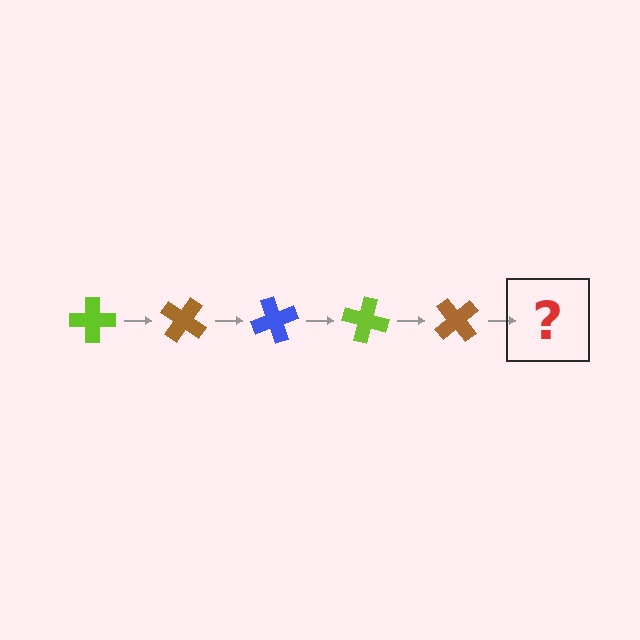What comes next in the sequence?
The next element should be a blue cross, rotated 175 degrees from the start.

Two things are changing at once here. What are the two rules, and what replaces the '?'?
The two rules are that it rotates 35 degrees each step and the color cycles through lime, brown, and blue. The '?' should be a blue cross, rotated 175 degrees from the start.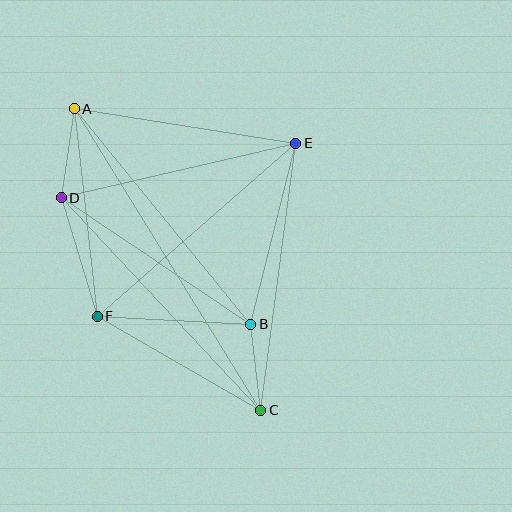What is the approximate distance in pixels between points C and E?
The distance between C and E is approximately 269 pixels.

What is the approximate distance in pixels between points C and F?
The distance between C and F is approximately 188 pixels.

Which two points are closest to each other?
Points B and C are closest to each other.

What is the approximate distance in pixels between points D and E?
The distance between D and E is approximately 241 pixels.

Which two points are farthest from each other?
Points A and C are farthest from each other.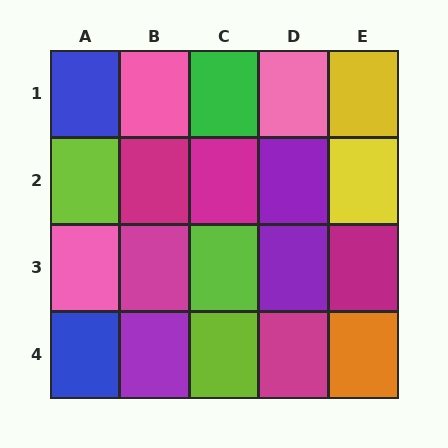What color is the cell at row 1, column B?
Pink.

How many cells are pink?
3 cells are pink.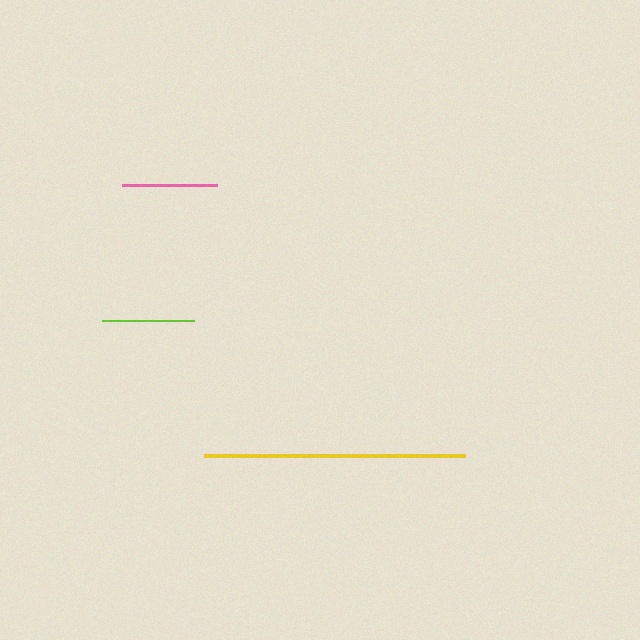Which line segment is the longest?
The yellow line is the longest at approximately 261 pixels.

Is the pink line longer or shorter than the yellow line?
The yellow line is longer than the pink line.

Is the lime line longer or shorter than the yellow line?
The yellow line is longer than the lime line.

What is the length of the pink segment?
The pink segment is approximately 95 pixels long.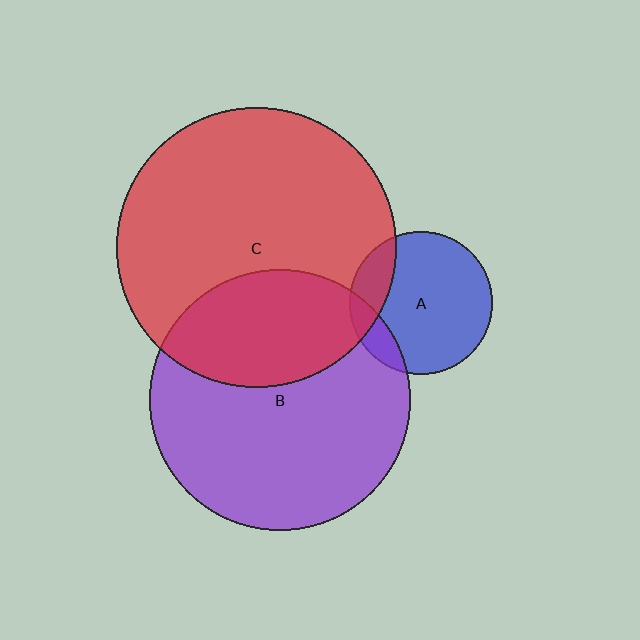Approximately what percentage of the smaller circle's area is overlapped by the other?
Approximately 15%.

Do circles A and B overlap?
Yes.